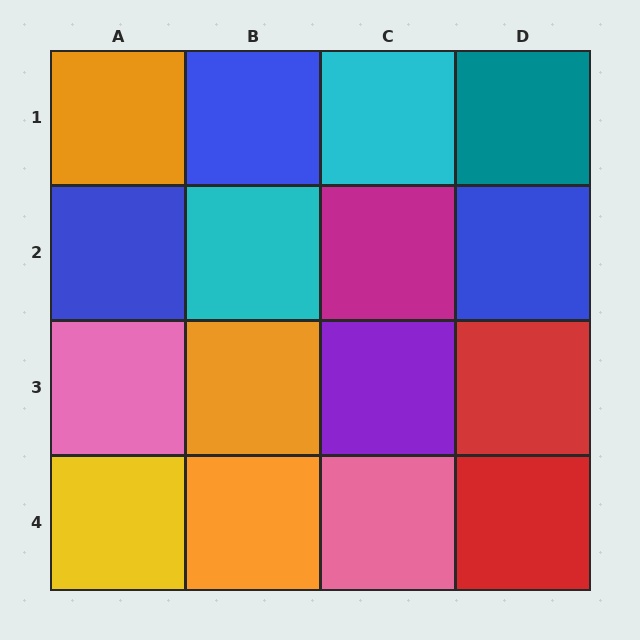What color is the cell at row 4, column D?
Red.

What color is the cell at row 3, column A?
Pink.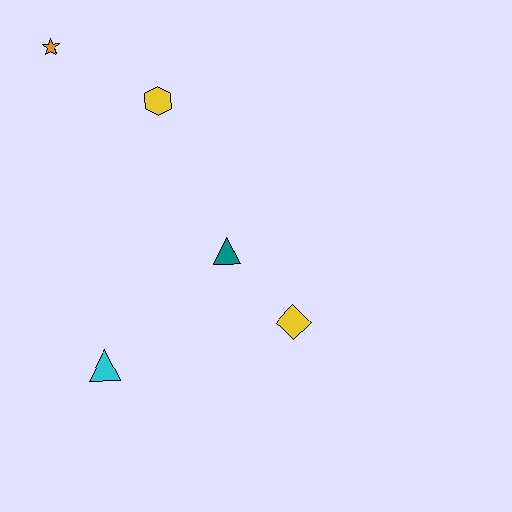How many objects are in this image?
There are 5 objects.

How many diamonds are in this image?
There is 1 diamond.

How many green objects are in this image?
There are no green objects.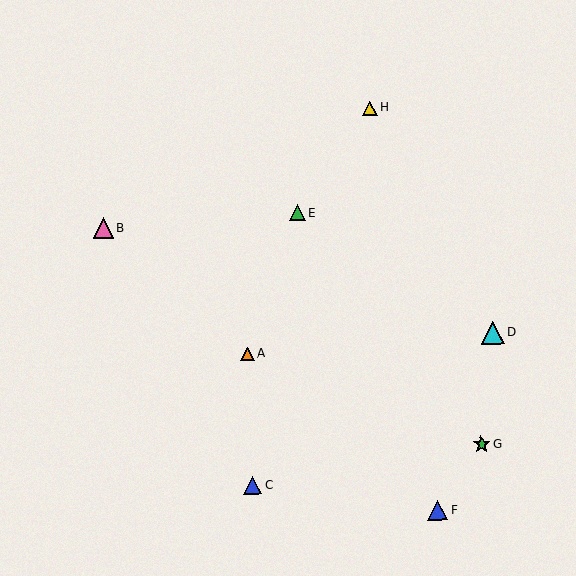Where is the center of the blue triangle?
The center of the blue triangle is at (253, 485).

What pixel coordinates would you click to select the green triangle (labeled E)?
Click at (297, 213) to select the green triangle E.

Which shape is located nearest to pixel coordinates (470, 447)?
The green star (labeled G) at (481, 444) is nearest to that location.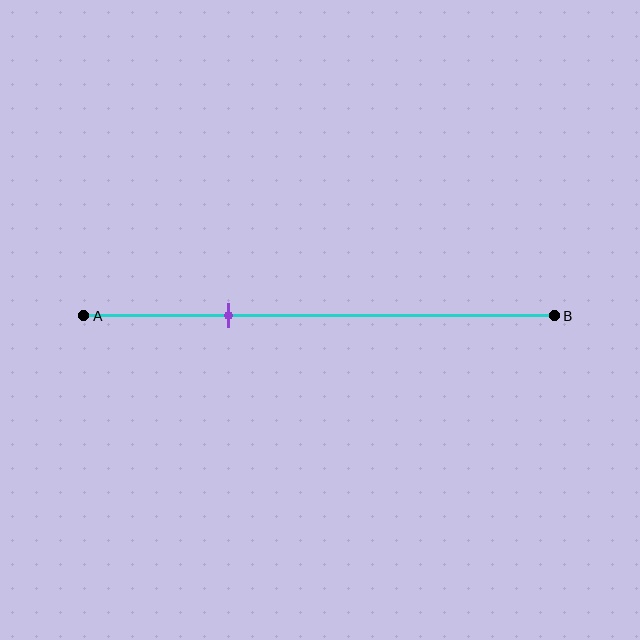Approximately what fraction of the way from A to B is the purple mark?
The purple mark is approximately 30% of the way from A to B.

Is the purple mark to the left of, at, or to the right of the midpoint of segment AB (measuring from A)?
The purple mark is to the left of the midpoint of segment AB.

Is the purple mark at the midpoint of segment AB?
No, the mark is at about 30% from A, not at the 50% midpoint.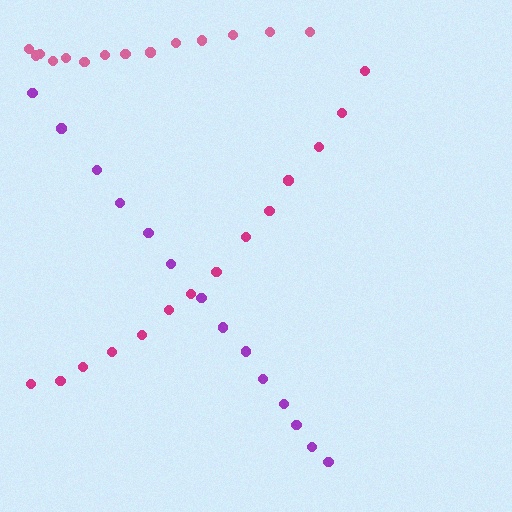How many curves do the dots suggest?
There are 3 distinct paths.